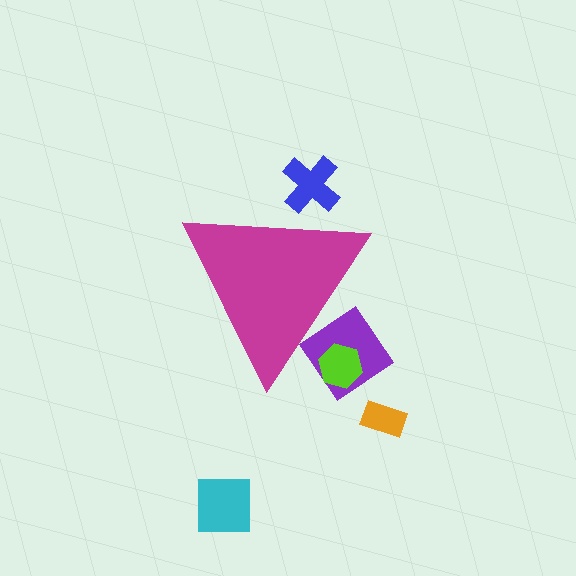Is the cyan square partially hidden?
No, the cyan square is fully visible.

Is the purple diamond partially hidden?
Yes, the purple diamond is partially hidden behind the magenta triangle.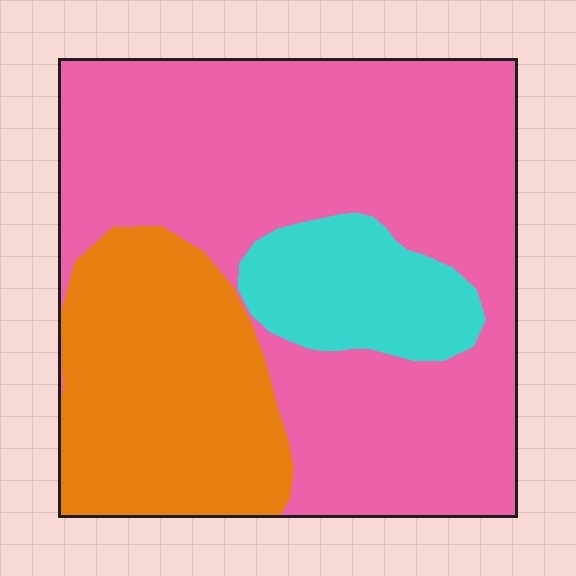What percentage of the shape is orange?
Orange covers 27% of the shape.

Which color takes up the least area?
Cyan, at roughly 10%.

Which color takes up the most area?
Pink, at roughly 60%.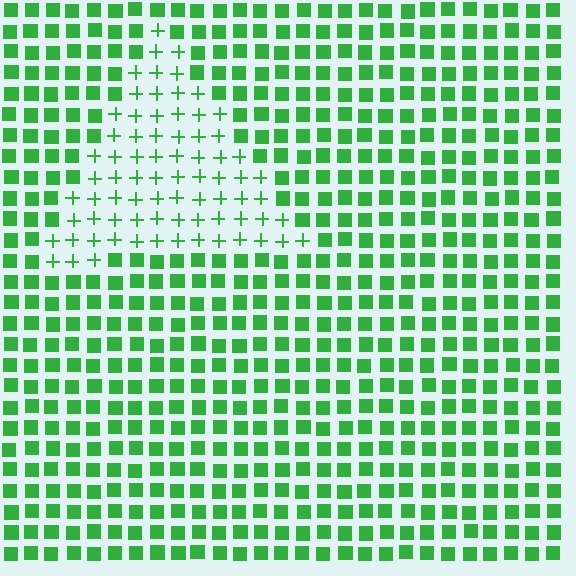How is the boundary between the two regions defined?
The boundary is defined by a change in element shape: plus signs inside vs. squares outside. All elements share the same color and spacing.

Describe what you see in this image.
The image is filled with small green elements arranged in a uniform grid. A triangle-shaped region contains plus signs, while the surrounding area contains squares. The boundary is defined purely by the change in element shape.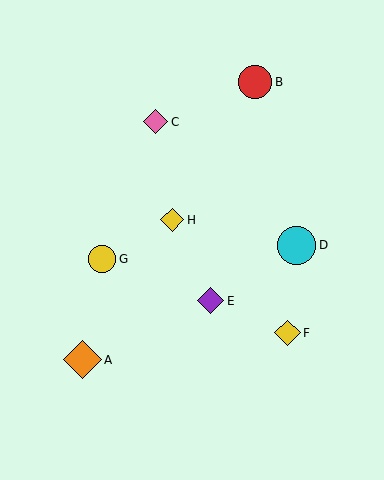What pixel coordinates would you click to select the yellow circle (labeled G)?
Click at (102, 259) to select the yellow circle G.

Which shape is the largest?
The orange diamond (labeled A) is the largest.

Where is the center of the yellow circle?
The center of the yellow circle is at (102, 259).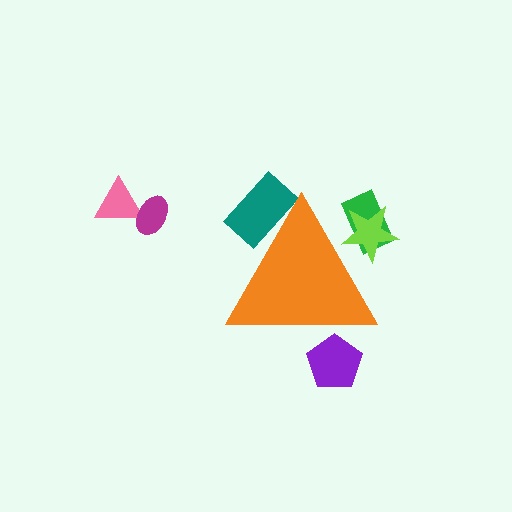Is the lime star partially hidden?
Yes, the lime star is partially hidden behind the orange triangle.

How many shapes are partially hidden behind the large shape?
4 shapes are partially hidden.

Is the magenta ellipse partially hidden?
No, the magenta ellipse is fully visible.